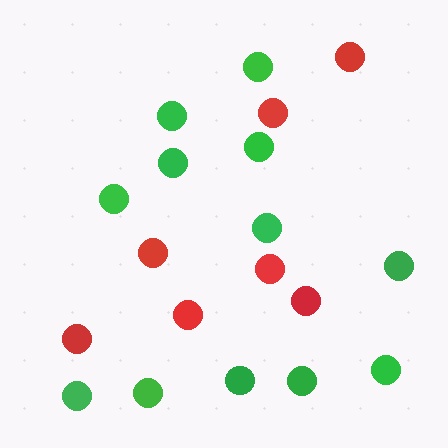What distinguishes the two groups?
There are 2 groups: one group of green circles (12) and one group of red circles (7).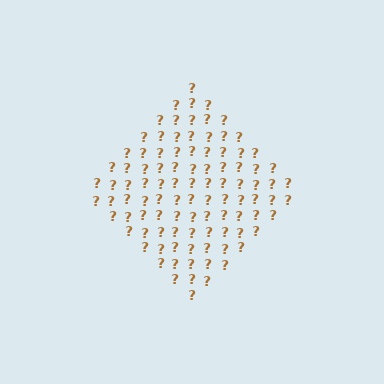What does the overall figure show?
The overall figure shows a diamond.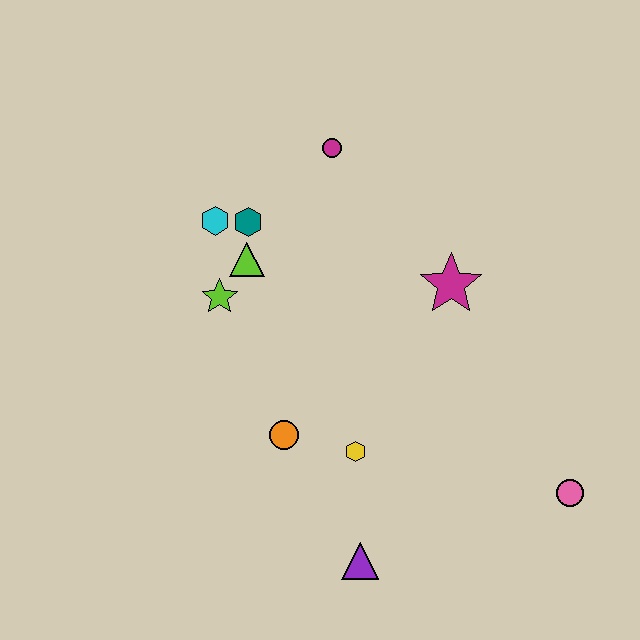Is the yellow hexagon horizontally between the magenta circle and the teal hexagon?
No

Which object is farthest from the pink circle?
The cyan hexagon is farthest from the pink circle.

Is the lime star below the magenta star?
Yes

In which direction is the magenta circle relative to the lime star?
The magenta circle is above the lime star.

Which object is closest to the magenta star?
The magenta circle is closest to the magenta star.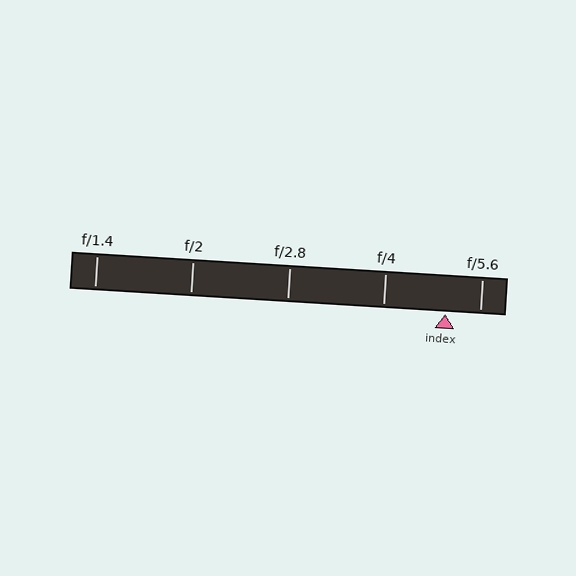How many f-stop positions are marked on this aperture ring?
There are 5 f-stop positions marked.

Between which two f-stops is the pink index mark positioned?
The index mark is between f/4 and f/5.6.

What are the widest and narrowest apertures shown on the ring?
The widest aperture shown is f/1.4 and the narrowest is f/5.6.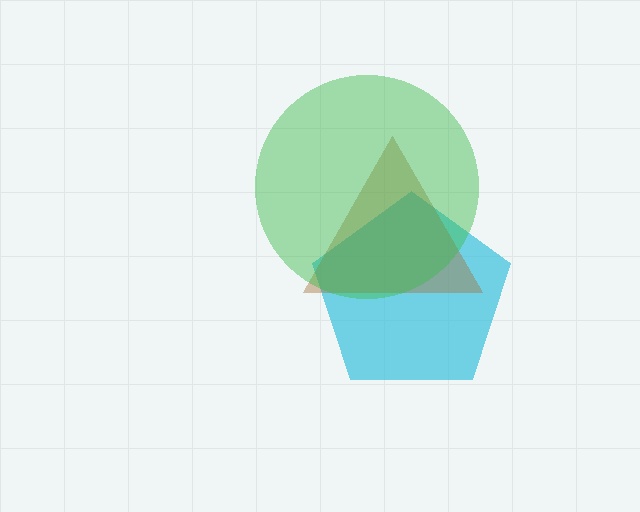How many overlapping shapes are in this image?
There are 3 overlapping shapes in the image.